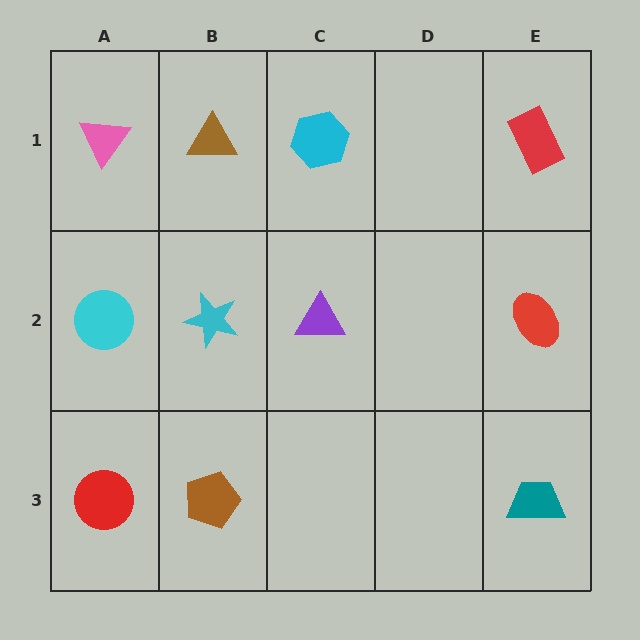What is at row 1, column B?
A brown triangle.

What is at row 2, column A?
A cyan circle.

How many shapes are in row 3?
3 shapes.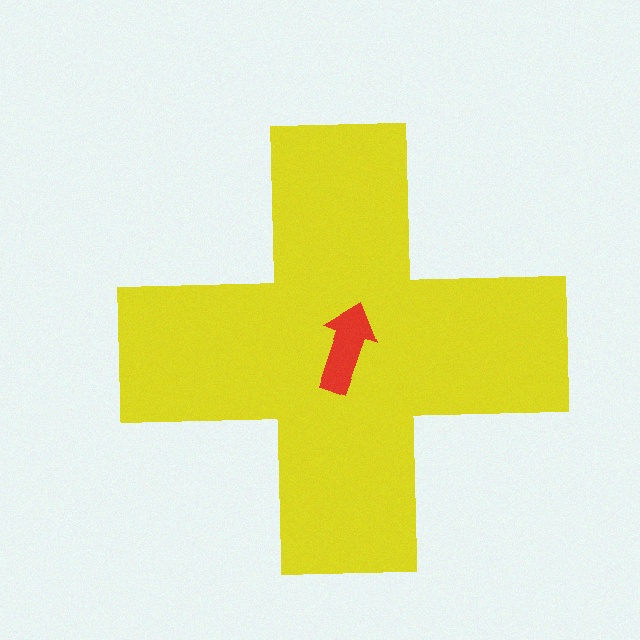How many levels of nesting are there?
2.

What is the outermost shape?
The yellow cross.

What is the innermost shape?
The red arrow.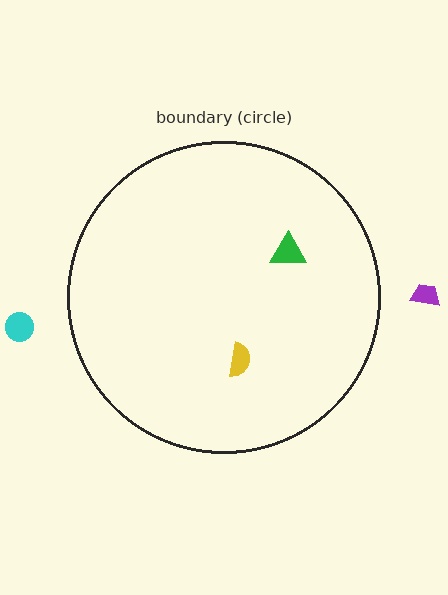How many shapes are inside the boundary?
2 inside, 2 outside.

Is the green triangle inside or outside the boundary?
Inside.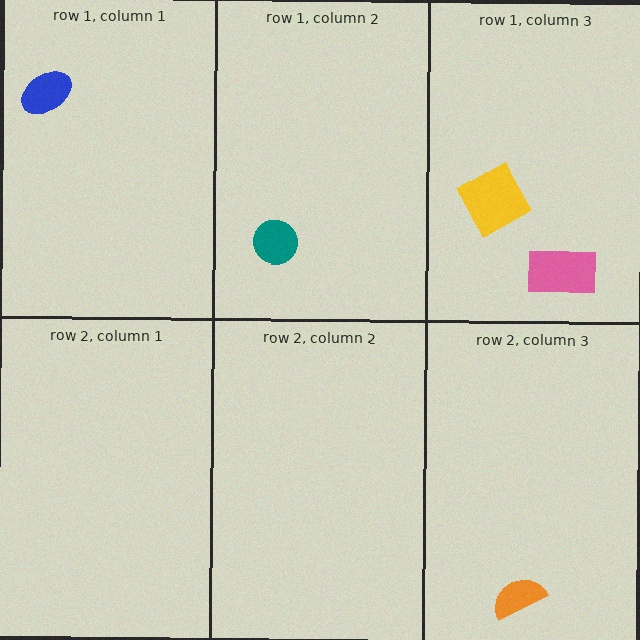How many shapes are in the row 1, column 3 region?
2.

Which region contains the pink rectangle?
The row 1, column 3 region.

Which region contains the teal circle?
The row 1, column 2 region.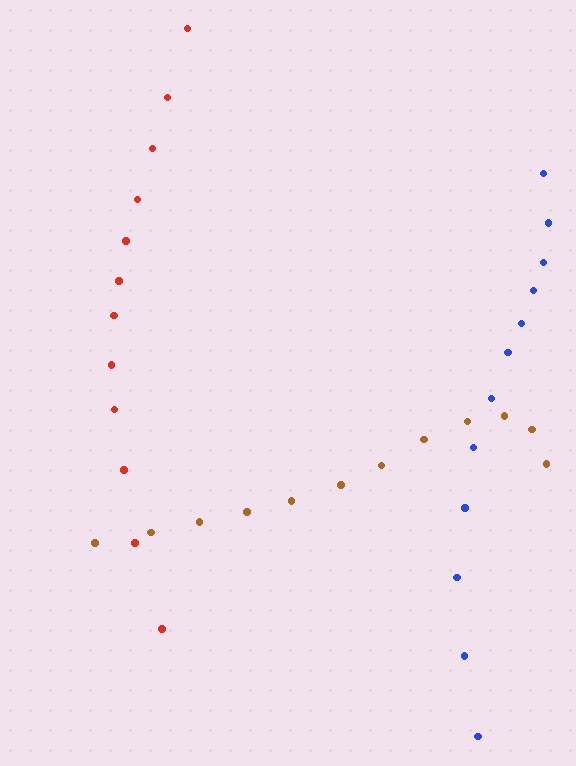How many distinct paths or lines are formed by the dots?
There are 3 distinct paths.